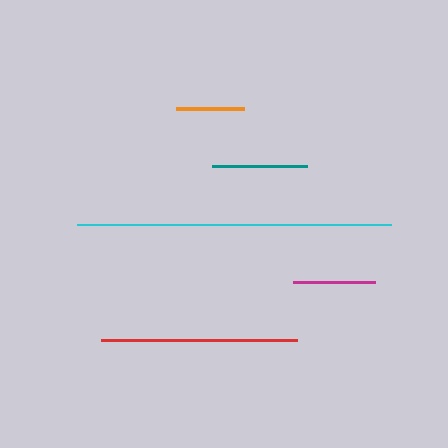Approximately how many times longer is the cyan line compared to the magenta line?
The cyan line is approximately 3.8 times the length of the magenta line.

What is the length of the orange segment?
The orange segment is approximately 68 pixels long.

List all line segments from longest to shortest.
From longest to shortest: cyan, red, teal, magenta, orange.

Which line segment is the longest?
The cyan line is the longest at approximately 313 pixels.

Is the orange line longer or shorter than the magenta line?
The magenta line is longer than the orange line.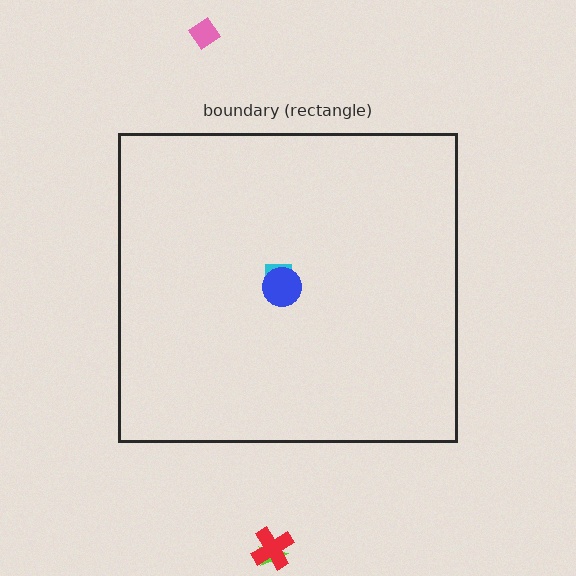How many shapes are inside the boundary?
2 inside, 3 outside.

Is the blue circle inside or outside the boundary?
Inside.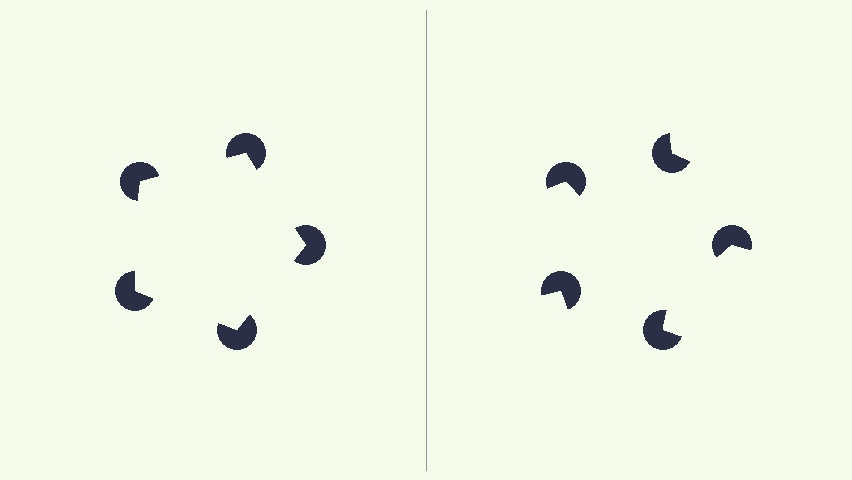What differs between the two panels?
The pac-man discs are positioned identically on both sides; only the wedge orientations differ. On the left they align to a pentagon; on the right they are misaligned.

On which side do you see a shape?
An illusory pentagon appears on the left side. On the right side the wedge cuts are rotated, so no coherent shape forms.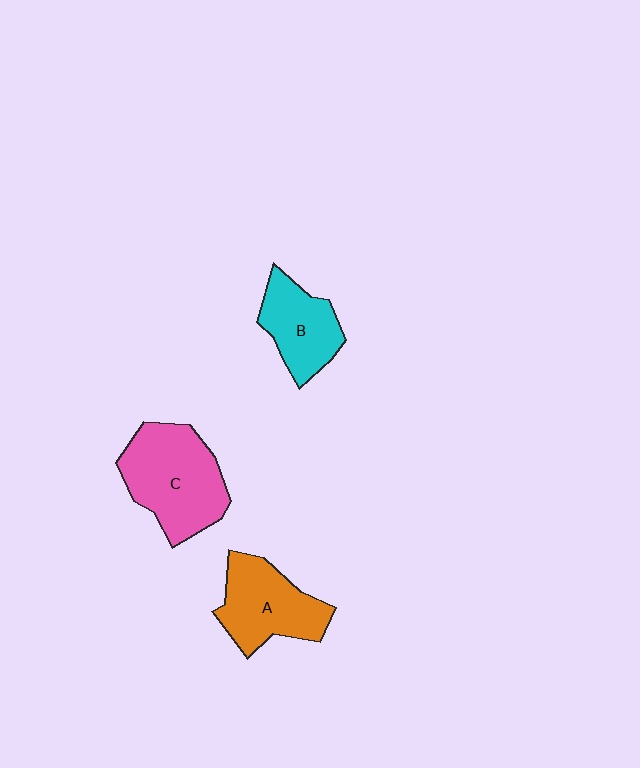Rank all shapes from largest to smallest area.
From largest to smallest: C (pink), A (orange), B (cyan).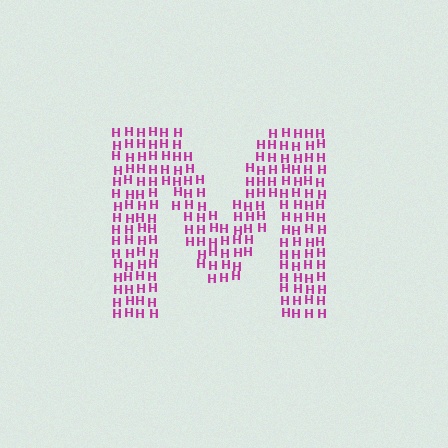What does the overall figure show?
The overall figure shows the letter M.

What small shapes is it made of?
It is made of small letter H's.